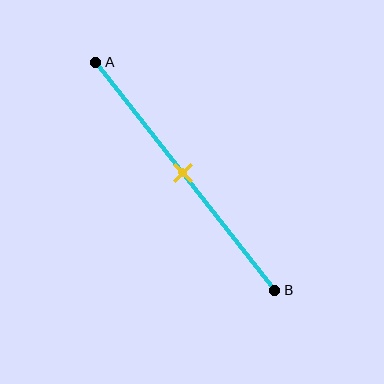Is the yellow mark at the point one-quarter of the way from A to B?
No, the mark is at about 50% from A, not at the 25% one-quarter point.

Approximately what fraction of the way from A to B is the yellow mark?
The yellow mark is approximately 50% of the way from A to B.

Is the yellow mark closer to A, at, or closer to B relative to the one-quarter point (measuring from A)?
The yellow mark is closer to point B than the one-quarter point of segment AB.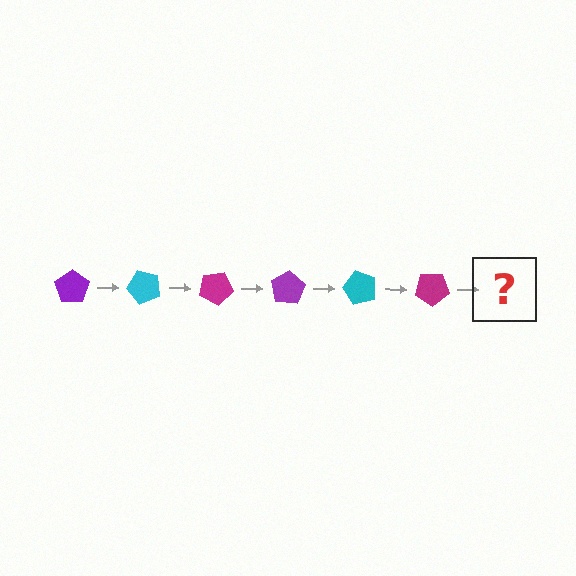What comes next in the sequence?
The next element should be a purple pentagon, rotated 300 degrees from the start.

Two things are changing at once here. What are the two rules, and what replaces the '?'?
The two rules are that it rotates 50 degrees each step and the color cycles through purple, cyan, and magenta. The '?' should be a purple pentagon, rotated 300 degrees from the start.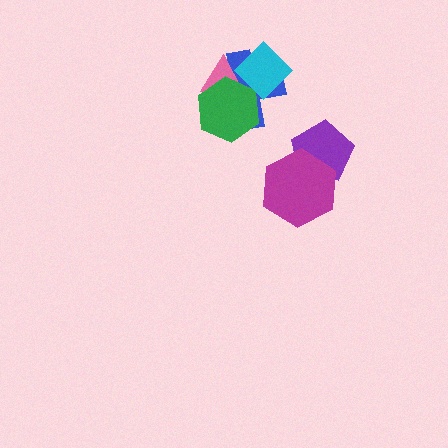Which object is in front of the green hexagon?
The cyan diamond is in front of the green hexagon.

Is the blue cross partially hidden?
Yes, it is partially covered by another shape.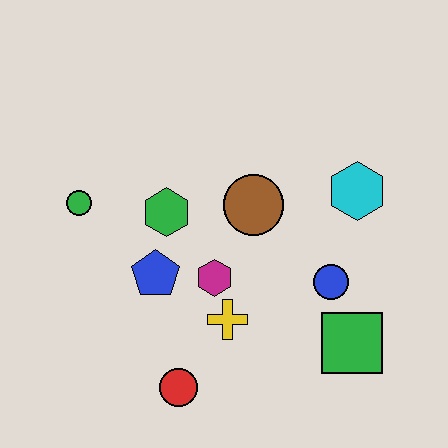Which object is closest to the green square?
The blue circle is closest to the green square.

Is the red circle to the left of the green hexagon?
No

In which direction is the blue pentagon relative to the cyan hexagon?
The blue pentagon is to the left of the cyan hexagon.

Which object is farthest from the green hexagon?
The green square is farthest from the green hexagon.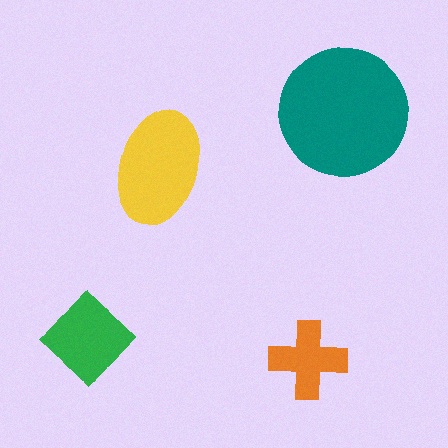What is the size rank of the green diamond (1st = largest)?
3rd.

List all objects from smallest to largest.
The orange cross, the green diamond, the yellow ellipse, the teal circle.